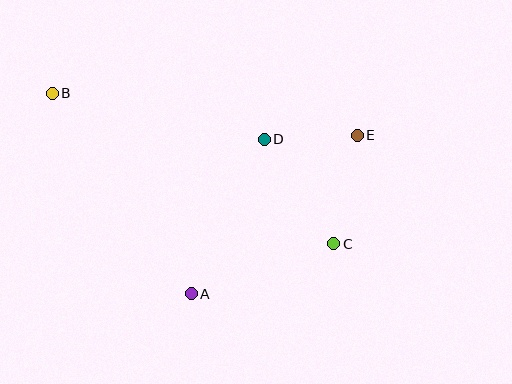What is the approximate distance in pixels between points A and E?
The distance between A and E is approximately 229 pixels.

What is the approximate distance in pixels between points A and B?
The distance between A and B is approximately 244 pixels.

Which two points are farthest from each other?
Points B and C are farthest from each other.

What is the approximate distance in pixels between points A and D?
The distance between A and D is approximately 171 pixels.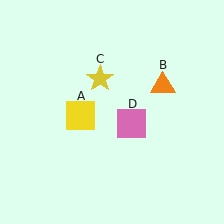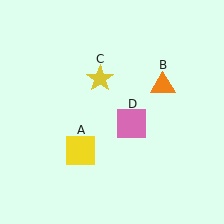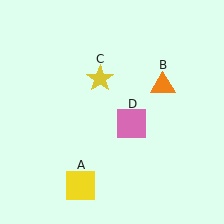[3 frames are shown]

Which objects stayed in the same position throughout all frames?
Orange triangle (object B) and yellow star (object C) and pink square (object D) remained stationary.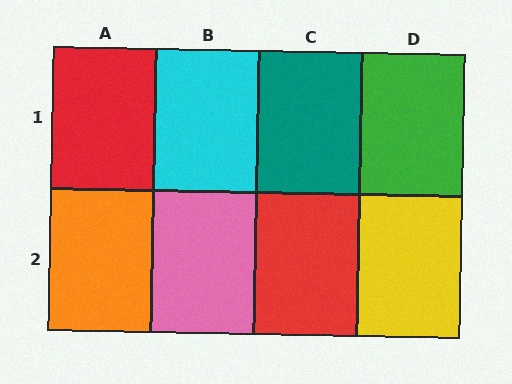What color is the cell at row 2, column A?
Orange.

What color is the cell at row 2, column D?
Yellow.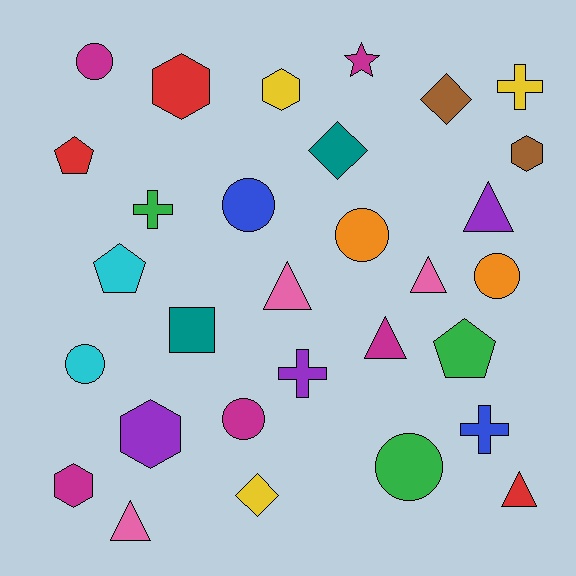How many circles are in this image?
There are 7 circles.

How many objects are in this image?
There are 30 objects.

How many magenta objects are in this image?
There are 5 magenta objects.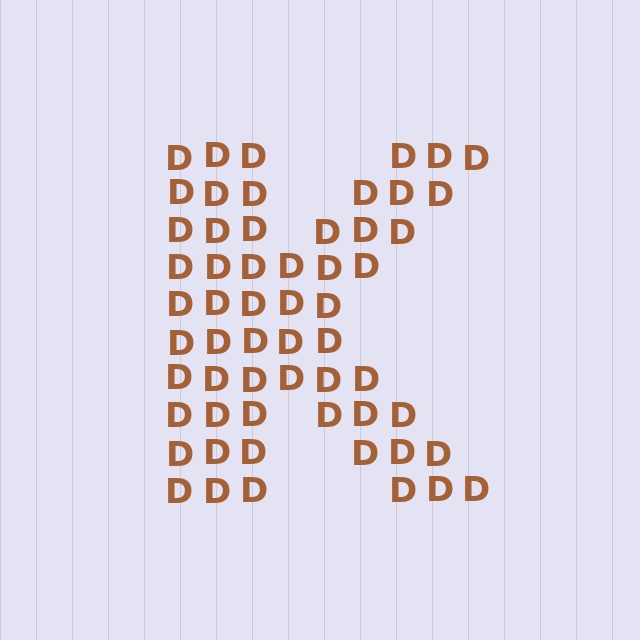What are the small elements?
The small elements are letter D's.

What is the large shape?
The large shape is the letter K.